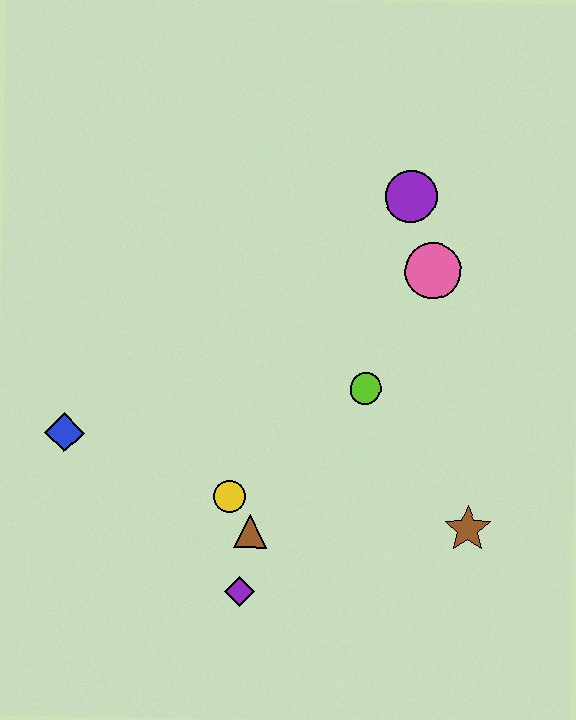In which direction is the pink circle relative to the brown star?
The pink circle is above the brown star.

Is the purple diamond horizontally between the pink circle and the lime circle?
No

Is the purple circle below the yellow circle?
No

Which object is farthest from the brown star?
The blue diamond is farthest from the brown star.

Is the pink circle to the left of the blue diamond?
No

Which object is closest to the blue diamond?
The yellow circle is closest to the blue diamond.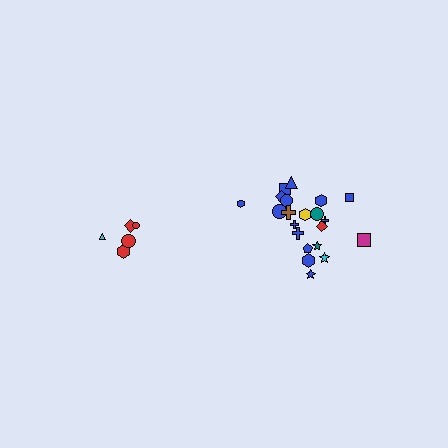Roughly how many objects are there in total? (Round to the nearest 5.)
Roughly 25 objects in total.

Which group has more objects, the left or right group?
The right group.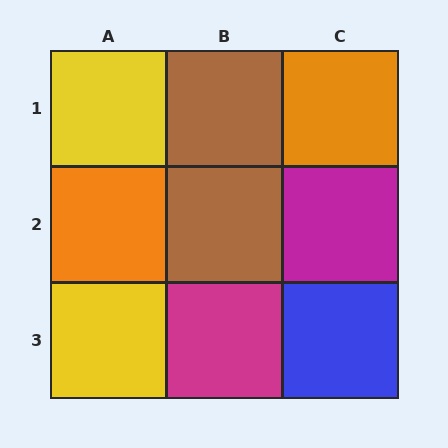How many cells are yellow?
2 cells are yellow.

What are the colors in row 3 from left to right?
Yellow, magenta, blue.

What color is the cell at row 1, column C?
Orange.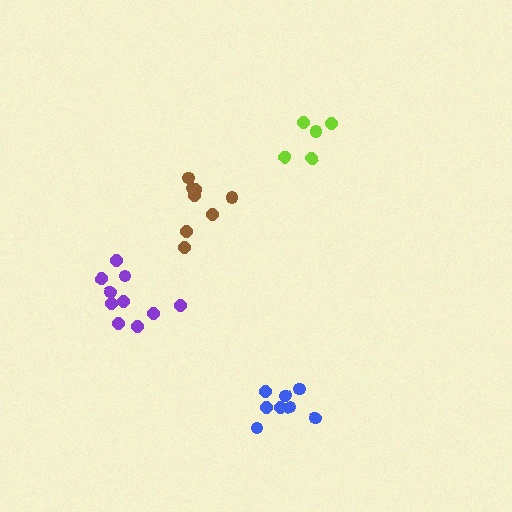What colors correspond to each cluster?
The clusters are colored: lime, purple, blue, brown.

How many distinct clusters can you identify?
There are 4 distinct clusters.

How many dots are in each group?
Group 1: 5 dots, Group 2: 10 dots, Group 3: 8 dots, Group 4: 8 dots (31 total).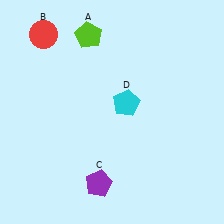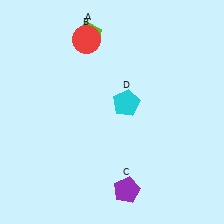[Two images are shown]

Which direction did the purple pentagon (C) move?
The purple pentagon (C) moved right.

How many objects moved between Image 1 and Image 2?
2 objects moved between the two images.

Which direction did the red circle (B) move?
The red circle (B) moved right.